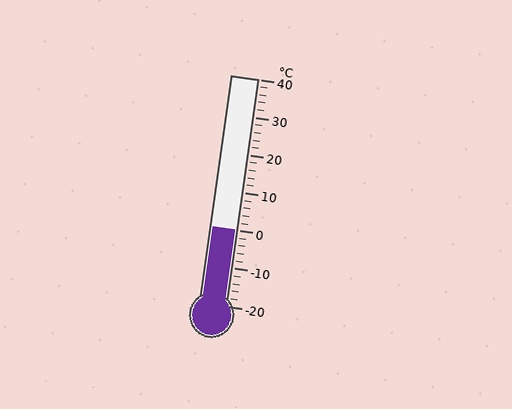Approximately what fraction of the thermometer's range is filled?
The thermometer is filled to approximately 35% of its range.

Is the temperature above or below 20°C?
The temperature is below 20°C.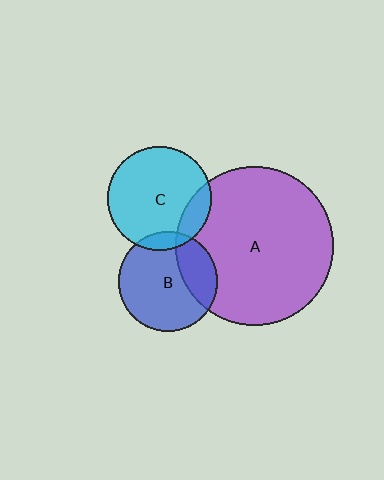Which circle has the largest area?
Circle A (purple).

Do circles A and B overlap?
Yes.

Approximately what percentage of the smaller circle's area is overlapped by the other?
Approximately 25%.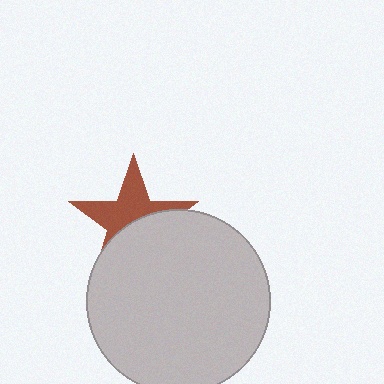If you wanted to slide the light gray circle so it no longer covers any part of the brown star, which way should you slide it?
Slide it down — that is the most direct way to separate the two shapes.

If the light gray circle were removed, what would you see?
You would see the complete brown star.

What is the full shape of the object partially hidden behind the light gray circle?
The partially hidden object is a brown star.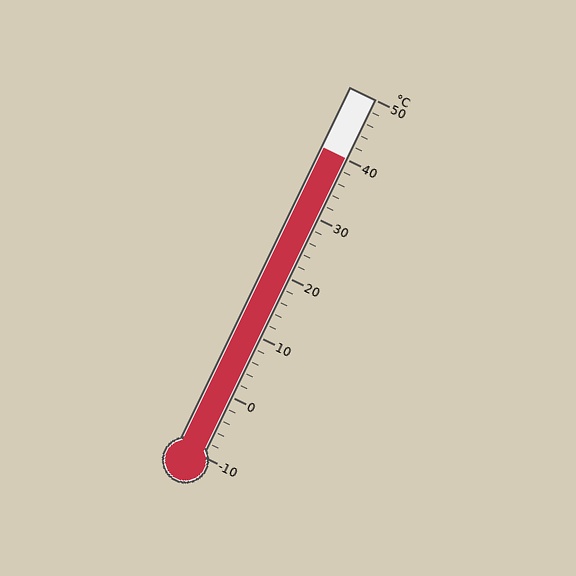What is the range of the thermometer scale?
The thermometer scale ranges from -10°C to 50°C.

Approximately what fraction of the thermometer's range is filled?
The thermometer is filled to approximately 85% of its range.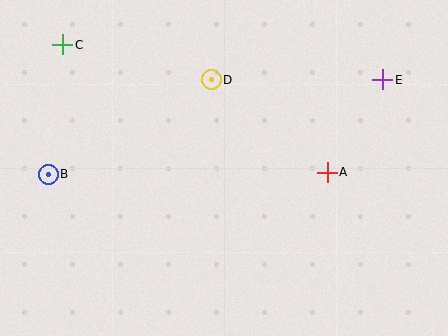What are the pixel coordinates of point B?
Point B is at (48, 174).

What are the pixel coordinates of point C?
Point C is at (63, 45).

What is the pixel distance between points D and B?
The distance between D and B is 189 pixels.